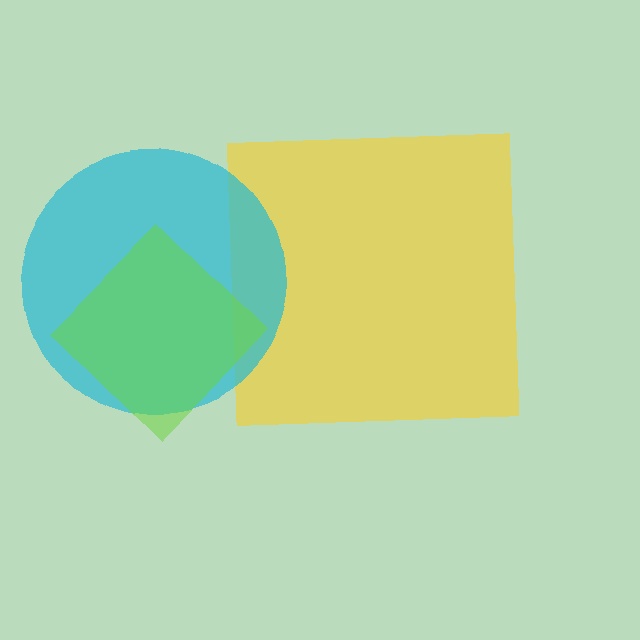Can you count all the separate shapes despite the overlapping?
Yes, there are 3 separate shapes.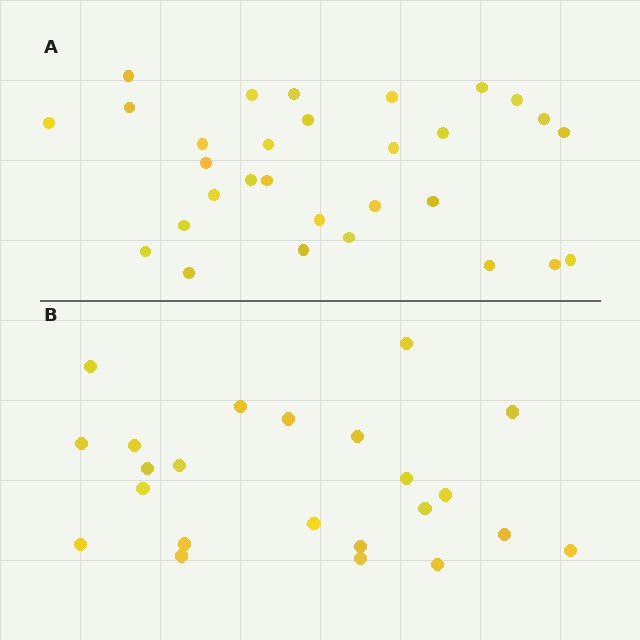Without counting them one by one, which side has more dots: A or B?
Region A (the top region) has more dots.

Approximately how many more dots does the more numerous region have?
Region A has roughly 8 or so more dots than region B.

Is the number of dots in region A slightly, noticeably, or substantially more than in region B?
Region A has noticeably more, but not dramatically so. The ratio is roughly 1.3 to 1.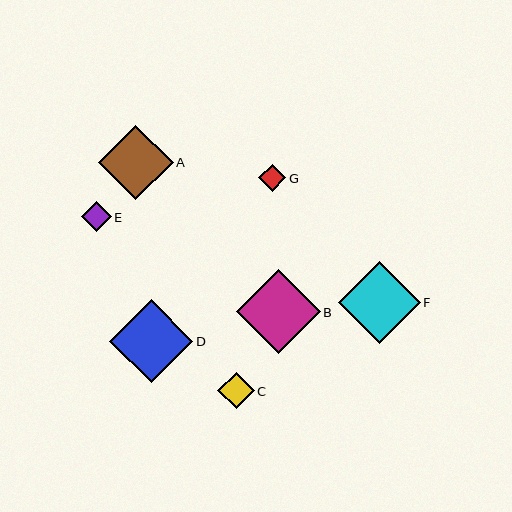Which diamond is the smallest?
Diamond G is the smallest with a size of approximately 27 pixels.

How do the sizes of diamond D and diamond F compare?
Diamond D and diamond F are approximately the same size.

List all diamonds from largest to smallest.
From largest to smallest: B, D, F, A, C, E, G.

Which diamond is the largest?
Diamond B is the largest with a size of approximately 84 pixels.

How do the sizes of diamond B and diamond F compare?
Diamond B and diamond F are approximately the same size.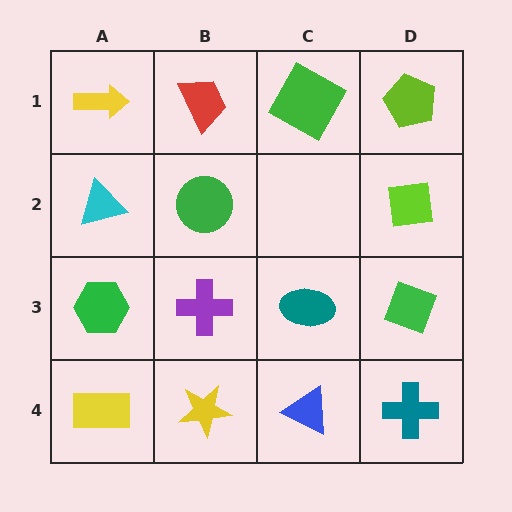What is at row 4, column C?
A blue triangle.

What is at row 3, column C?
A teal ellipse.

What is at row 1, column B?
A red trapezoid.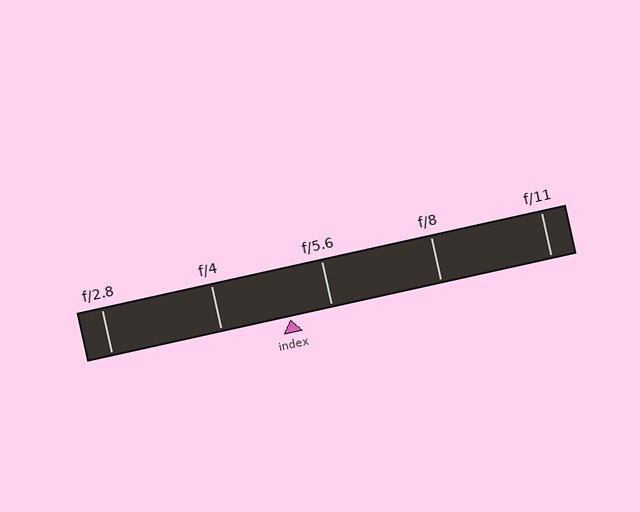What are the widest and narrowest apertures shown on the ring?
The widest aperture shown is f/2.8 and the narrowest is f/11.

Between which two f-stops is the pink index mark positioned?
The index mark is between f/4 and f/5.6.